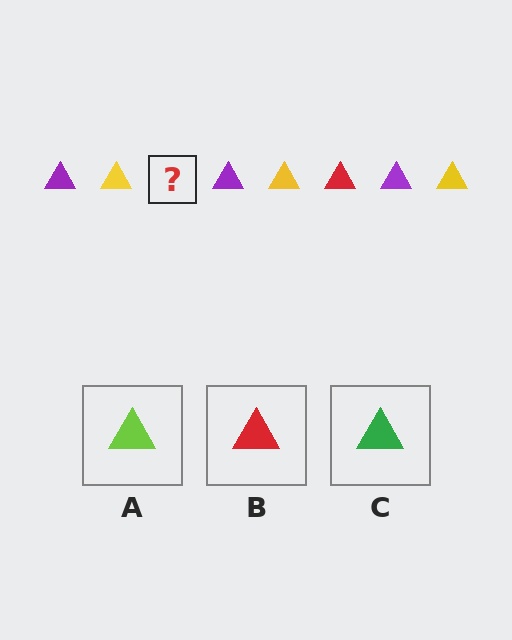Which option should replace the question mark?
Option B.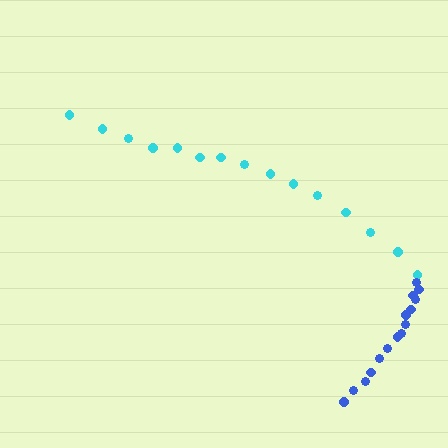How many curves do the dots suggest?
There are 2 distinct paths.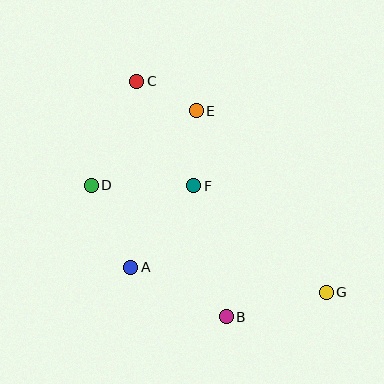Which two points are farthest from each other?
Points C and G are farthest from each other.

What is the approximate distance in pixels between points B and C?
The distance between B and C is approximately 252 pixels.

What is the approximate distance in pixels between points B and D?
The distance between B and D is approximately 189 pixels.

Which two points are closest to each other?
Points C and E are closest to each other.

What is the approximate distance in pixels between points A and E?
The distance between A and E is approximately 170 pixels.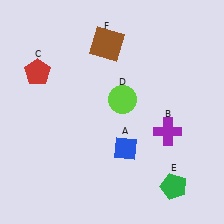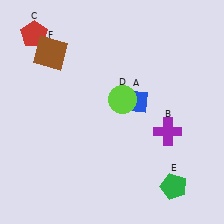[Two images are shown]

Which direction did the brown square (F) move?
The brown square (F) moved left.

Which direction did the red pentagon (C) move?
The red pentagon (C) moved up.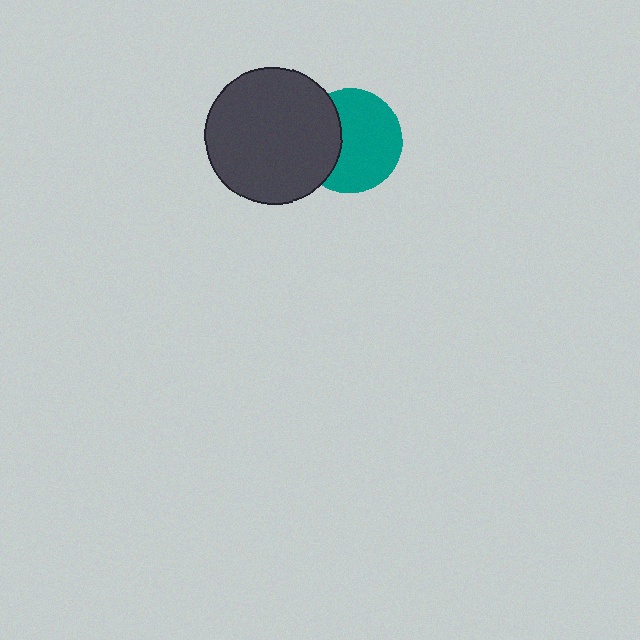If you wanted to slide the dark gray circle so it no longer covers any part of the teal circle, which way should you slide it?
Slide it left — that is the most direct way to separate the two shapes.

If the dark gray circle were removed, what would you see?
You would see the complete teal circle.